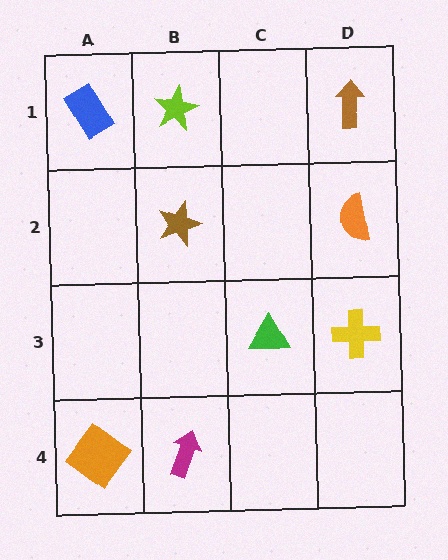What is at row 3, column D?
A yellow cross.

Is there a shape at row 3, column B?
No, that cell is empty.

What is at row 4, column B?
A magenta arrow.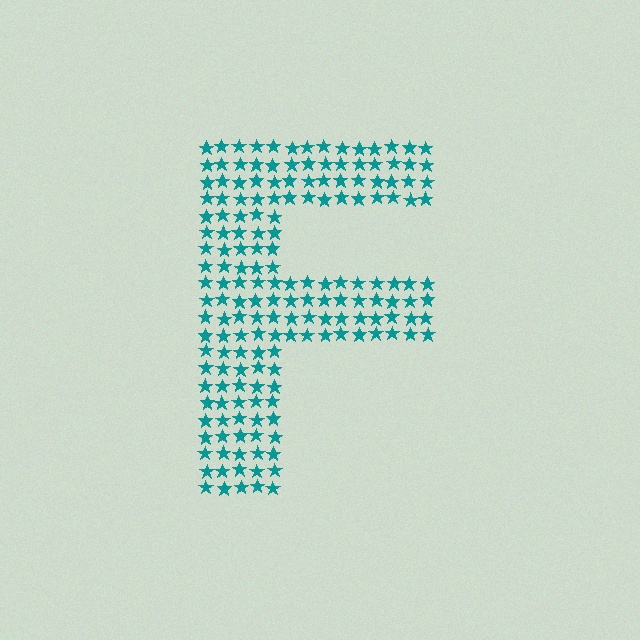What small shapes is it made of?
It is made of small stars.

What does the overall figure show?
The overall figure shows the letter F.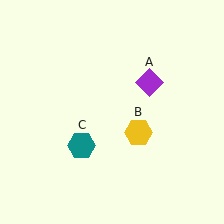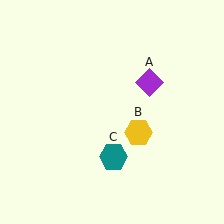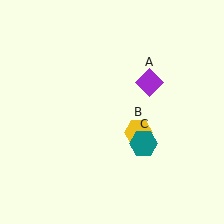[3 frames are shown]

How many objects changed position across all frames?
1 object changed position: teal hexagon (object C).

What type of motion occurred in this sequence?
The teal hexagon (object C) rotated counterclockwise around the center of the scene.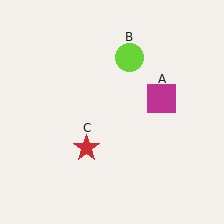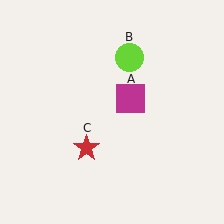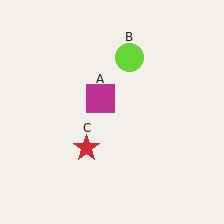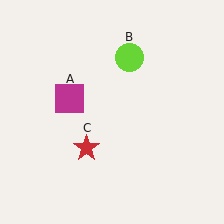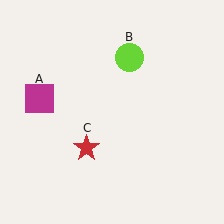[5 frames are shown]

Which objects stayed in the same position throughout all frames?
Lime circle (object B) and red star (object C) remained stationary.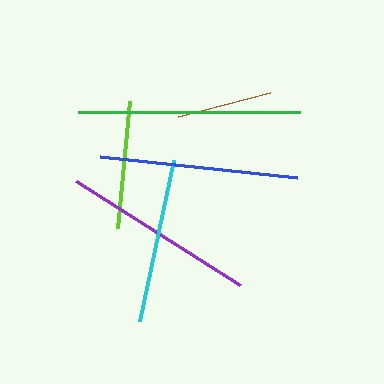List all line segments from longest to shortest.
From longest to shortest: green, blue, purple, cyan, lime, brown.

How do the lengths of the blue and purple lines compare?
The blue and purple lines are approximately the same length.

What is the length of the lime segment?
The lime segment is approximately 127 pixels long.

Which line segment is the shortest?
The brown line is the shortest at approximately 96 pixels.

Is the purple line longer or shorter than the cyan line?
The purple line is longer than the cyan line.